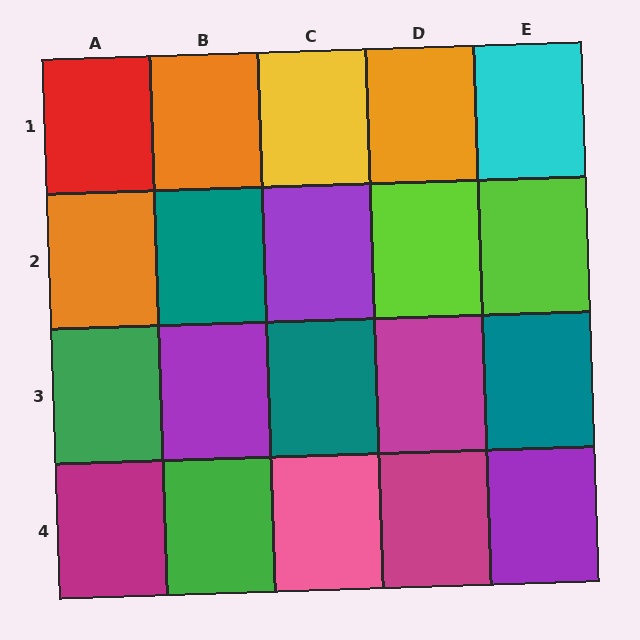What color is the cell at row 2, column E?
Lime.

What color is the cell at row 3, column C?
Teal.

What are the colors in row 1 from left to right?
Red, orange, yellow, orange, cyan.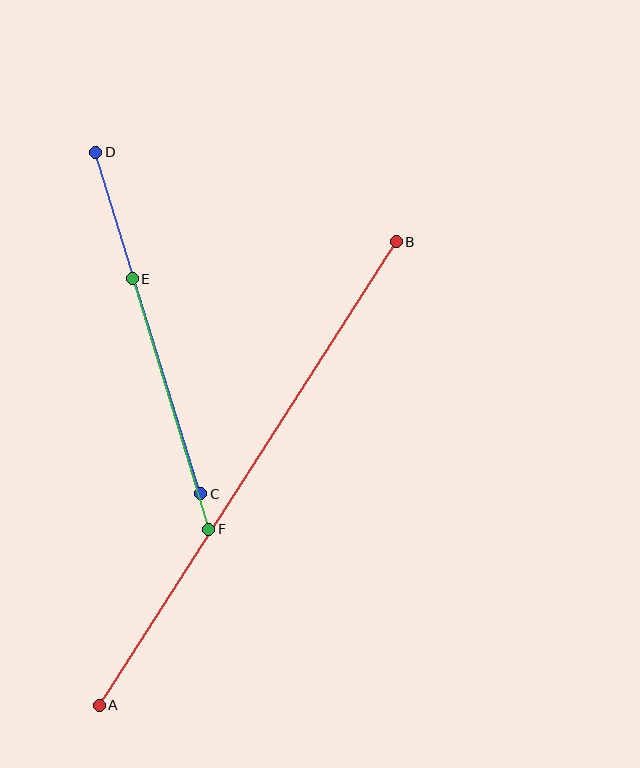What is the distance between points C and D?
The distance is approximately 357 pixels.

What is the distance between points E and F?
The distance is approximately 262 pixels.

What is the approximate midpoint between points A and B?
The midpoint is at approximately (248, 474) pixels.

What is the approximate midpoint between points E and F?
The midpoint is at approximately (171, 404) pixels.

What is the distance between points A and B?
The distance is approximately 550 pixels.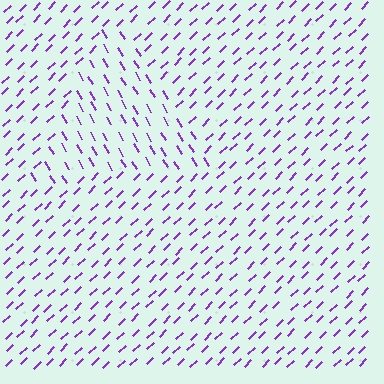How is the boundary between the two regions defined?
The boundary is defined purely by a change in line orientation (approximately 76 degrees difference). All lines are the same color and thickness.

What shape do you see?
I see a triangle.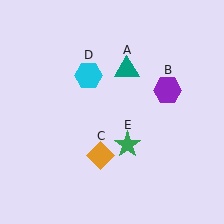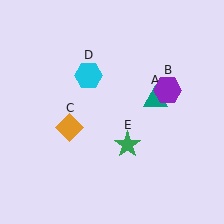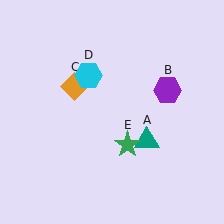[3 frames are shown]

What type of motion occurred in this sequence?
The teal triangle (object A), orange diamond (object C) rotated clockwise around the center of the scene.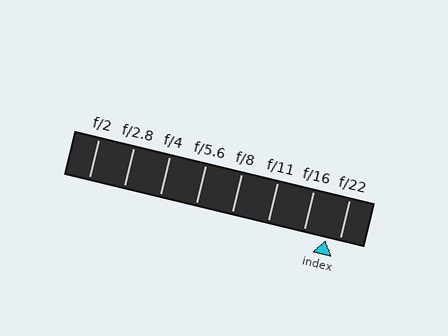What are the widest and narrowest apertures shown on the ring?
The widest aperture shown is f/2 and the narrowest is f/22.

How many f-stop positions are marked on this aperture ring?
There are 8 f-stop positions marked.